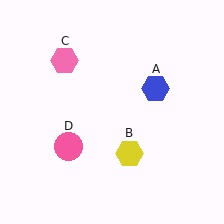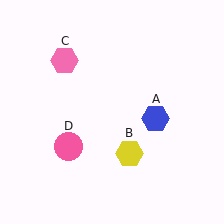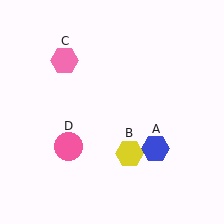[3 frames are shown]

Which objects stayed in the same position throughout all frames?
Yellow hexagon (object B) and pink hexagon (object C) and pink circle (object D) remained stationary.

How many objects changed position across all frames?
1 object changed position: blue hexagon (object A).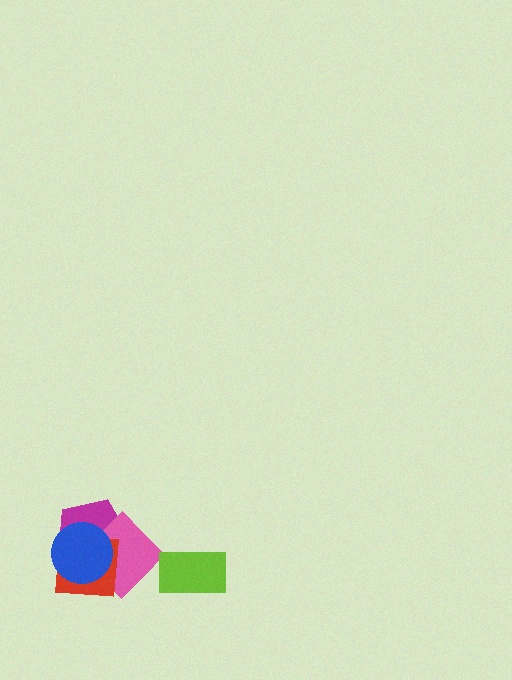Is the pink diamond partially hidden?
Yes, it is partially covered by another shape.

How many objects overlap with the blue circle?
3 objects overlap with the blue circle.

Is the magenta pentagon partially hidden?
Yes, it is partially covered by another shape.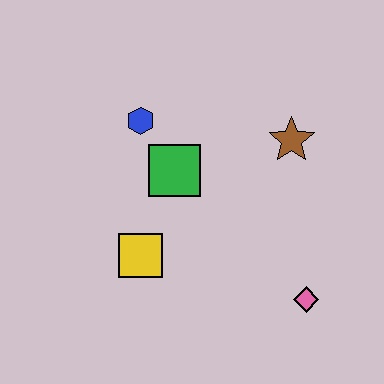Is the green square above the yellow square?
Yes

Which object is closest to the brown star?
The green square is closest to the brown star.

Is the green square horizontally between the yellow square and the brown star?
Yes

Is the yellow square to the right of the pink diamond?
No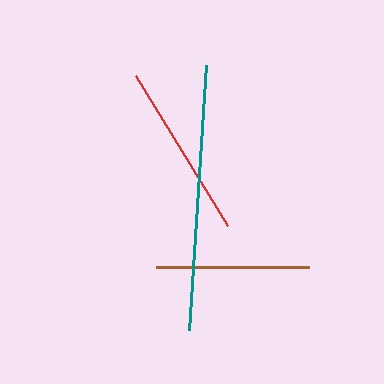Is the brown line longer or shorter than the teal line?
The teal line is longer than the brown line.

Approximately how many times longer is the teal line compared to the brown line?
The teal line is approximately 1.7 times the length of the brown line.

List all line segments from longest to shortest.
From longest to shortest: teal, red, brown.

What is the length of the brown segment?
The brown segment is approximately 153 pixels long.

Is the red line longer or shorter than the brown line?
The red line is longer than the brown line.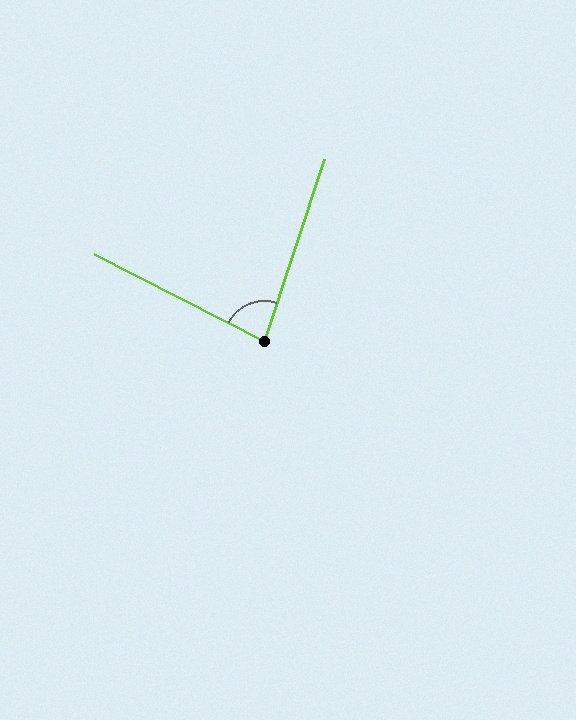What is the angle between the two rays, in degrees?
Approximately 81 degrees.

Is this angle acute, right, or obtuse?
It is acute.